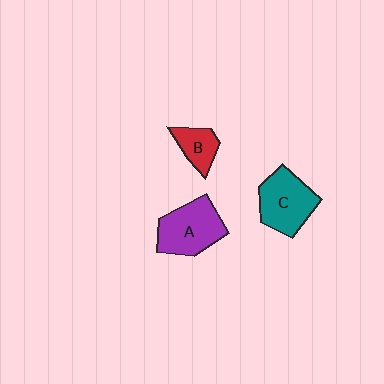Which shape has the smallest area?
Shape B (red).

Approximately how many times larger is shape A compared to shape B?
Approximately 2.0 times.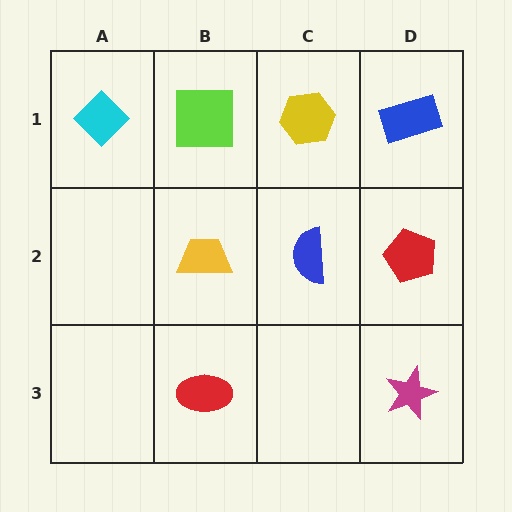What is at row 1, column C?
A yellow hexagon.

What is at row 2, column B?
A yellow trapezoid.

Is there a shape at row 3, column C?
No, that cell is empty.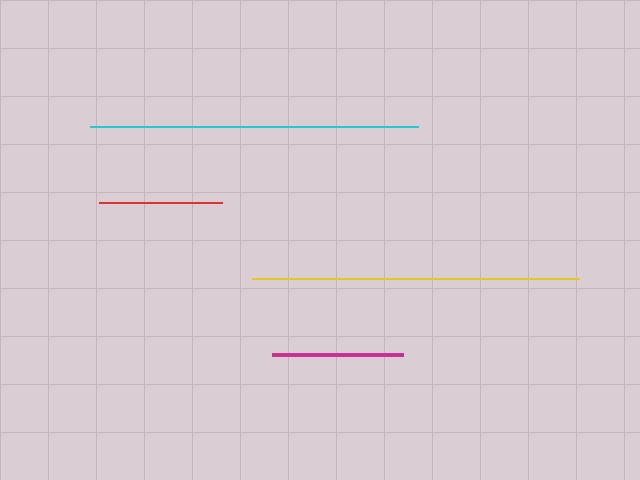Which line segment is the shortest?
The red line is the shortest at approximately 123 pixels.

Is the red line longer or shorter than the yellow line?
The yellow line is longer than the red line.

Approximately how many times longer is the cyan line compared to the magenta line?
The cyan line is approximately 2.5 times the length of the magenta line.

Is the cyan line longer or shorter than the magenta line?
The cyan line is longer than the magenta line.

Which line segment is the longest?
The cyan line is the longest at approximately 328 pixels.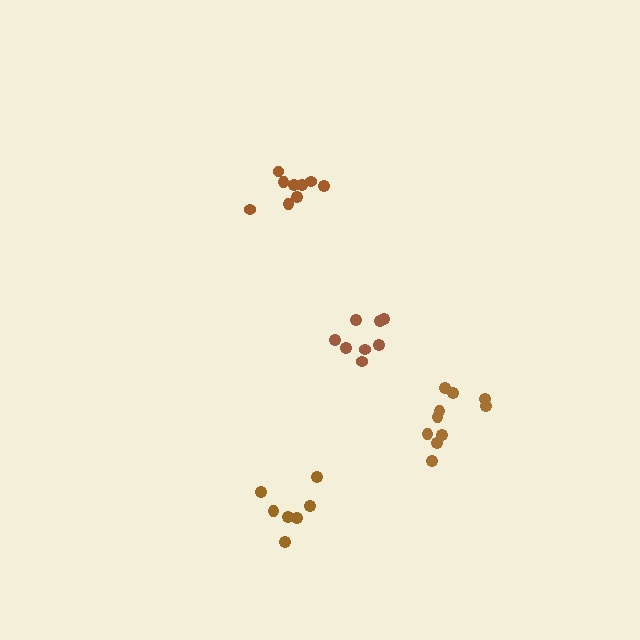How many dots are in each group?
Group 1: 10 dots, Group 2: 9 dots, Group 3: 7 dots, Group 4: 8 dots (34 total).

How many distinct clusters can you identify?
There are 4 distinct clusters.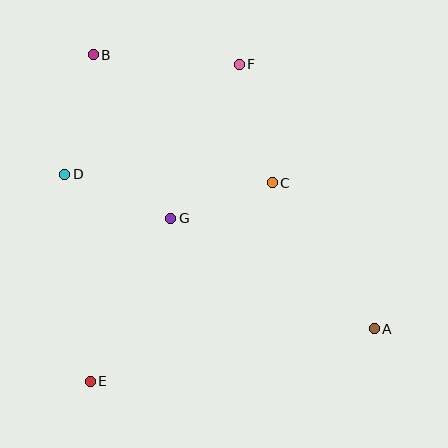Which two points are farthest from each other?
Points A and B are farthest from each other.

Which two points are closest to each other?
Points C and G are closest to each other.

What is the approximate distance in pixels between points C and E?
The distance between C and E is approximately 269 pixels.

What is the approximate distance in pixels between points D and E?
The distance between D and E is approximately 208 pixels.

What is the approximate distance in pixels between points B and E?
The distance between B and E is approximately 326 pixels.